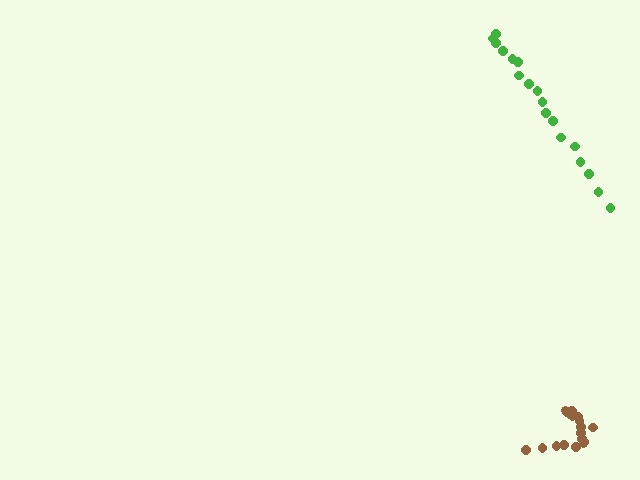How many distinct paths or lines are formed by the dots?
There are 2 distinct paths.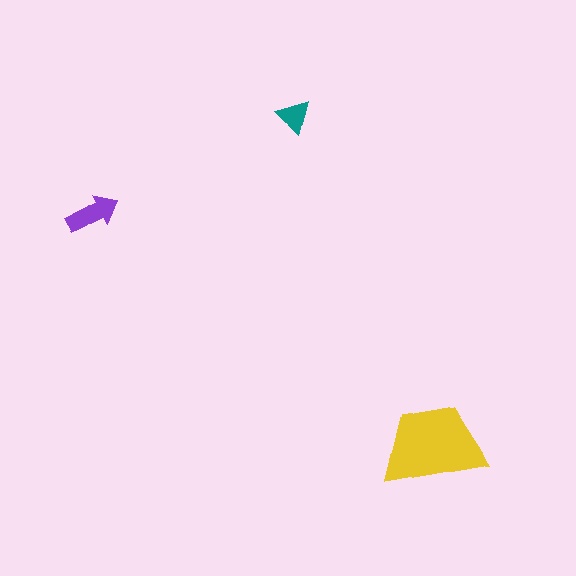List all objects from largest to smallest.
The yellow trapezoid, the purple arrow, the teal triangle.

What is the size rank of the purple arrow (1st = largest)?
2nd.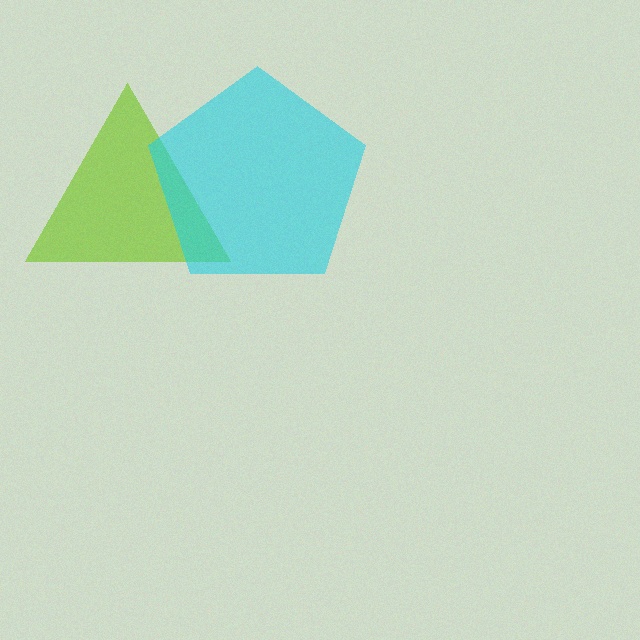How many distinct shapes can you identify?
There are 2 distinct shapes: a lime triangle, a cyan pentagon.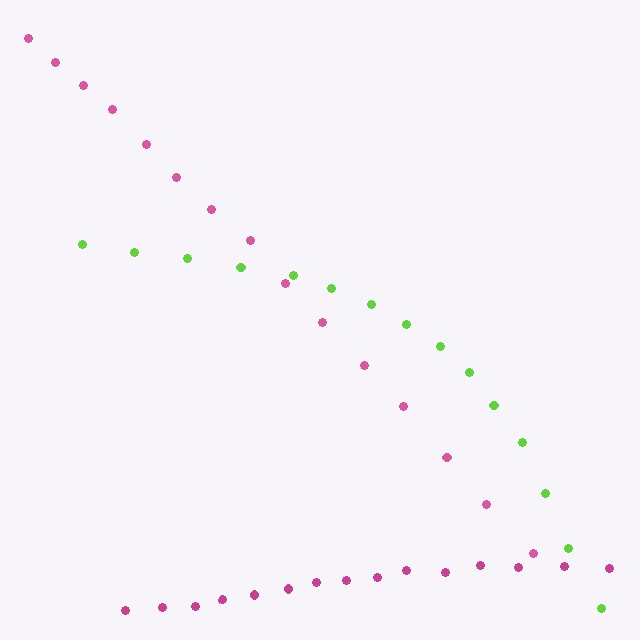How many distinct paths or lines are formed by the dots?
There are 3 distinct paths.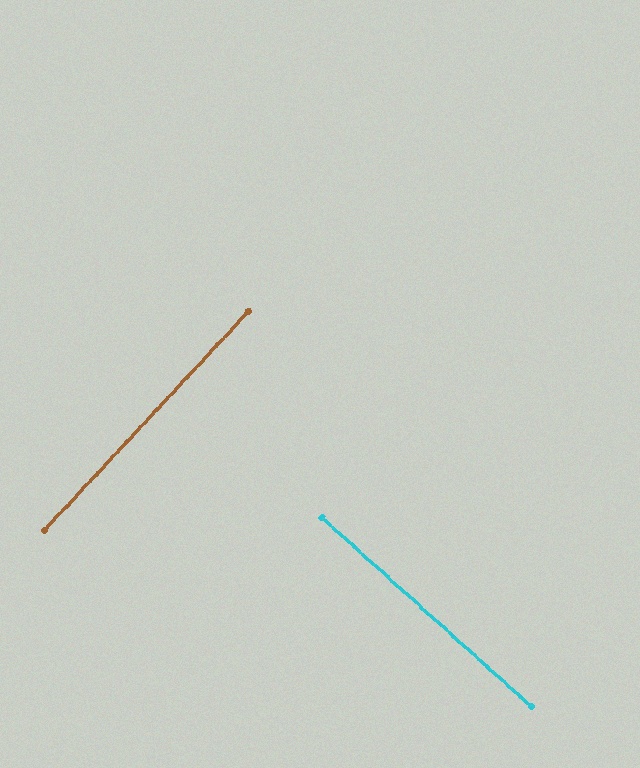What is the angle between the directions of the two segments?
Approximately 89 degrees.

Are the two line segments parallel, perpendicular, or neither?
Perpendicular — they meet at approximately 89°.